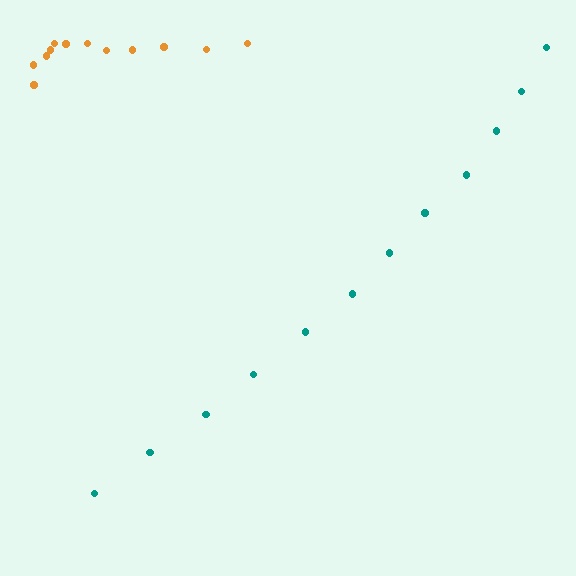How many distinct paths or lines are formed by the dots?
There are 2 distinct paths.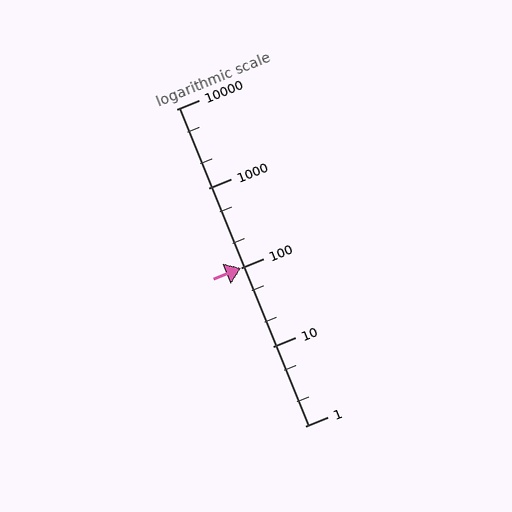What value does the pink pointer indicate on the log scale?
The pointer indicates approximately 100.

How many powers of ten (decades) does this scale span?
The scale spans 4 decades, from 1 to 10000.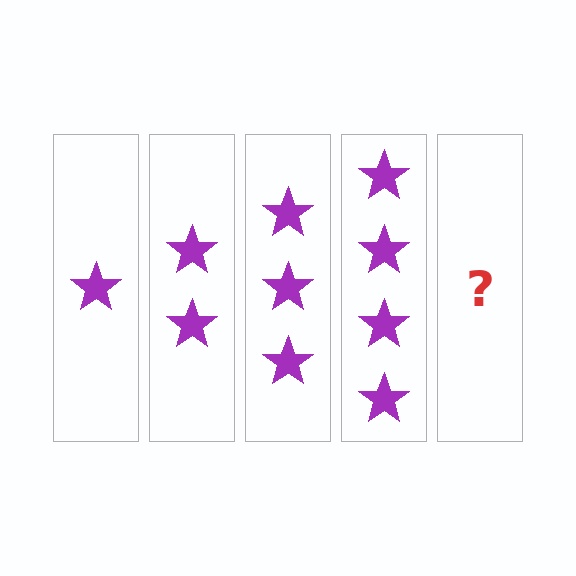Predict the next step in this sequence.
The next step is 5 stars.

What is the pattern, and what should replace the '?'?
The pattern is that each step adds one more star. The '?' should be 5 stars.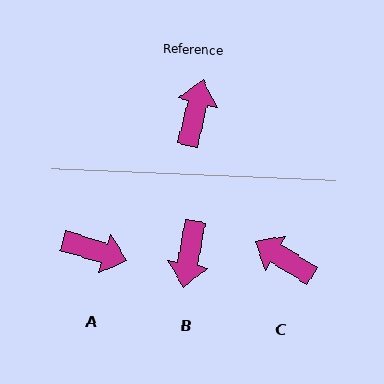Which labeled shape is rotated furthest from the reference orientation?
B, about 177 degrees away.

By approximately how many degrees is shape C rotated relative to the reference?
Approximately 72 degrees counter-clockwise.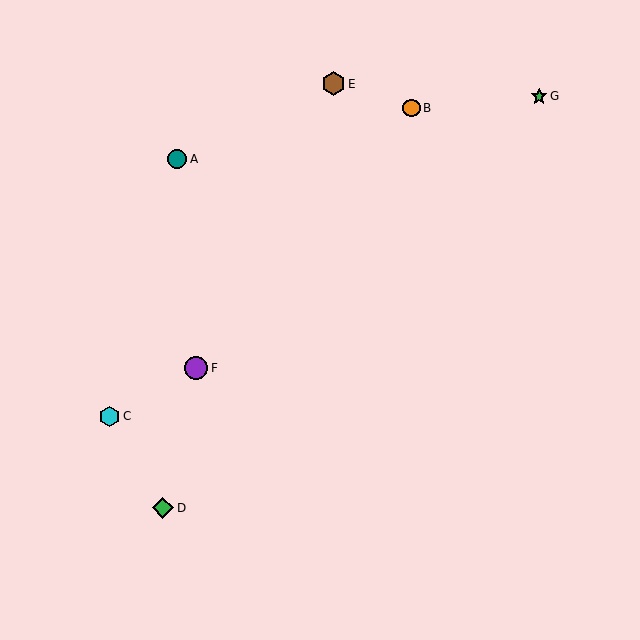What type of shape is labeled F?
Shape F is a purple circle.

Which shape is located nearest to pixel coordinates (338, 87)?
The brown hexagon (labeled E) at (333, 84) is nearest to that location.